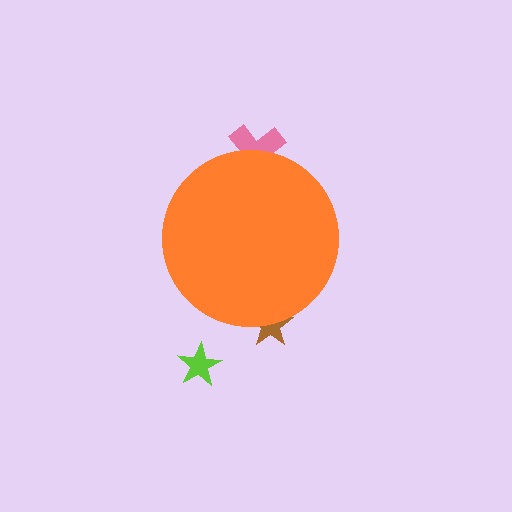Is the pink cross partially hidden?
Yes, the pink cross is partially hidden behind the orange circle.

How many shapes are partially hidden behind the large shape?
2 shapes are partially hidden.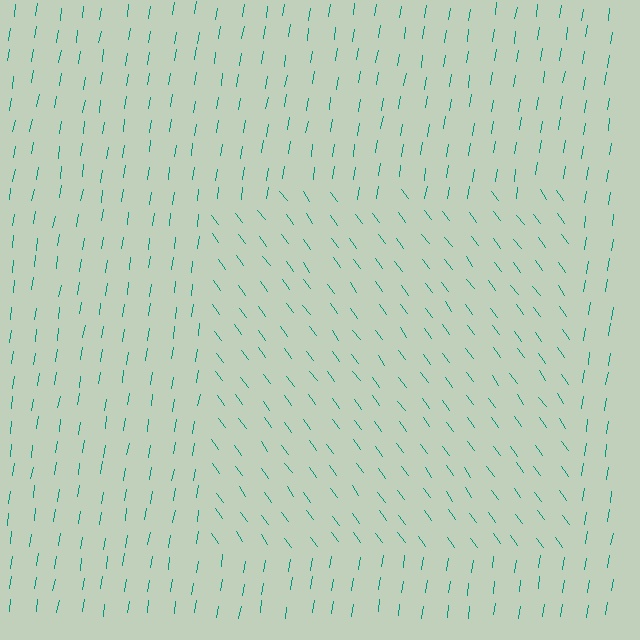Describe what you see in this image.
The image is filled with small teal line segments. A rectangle region in the image has lines oriented differently from the surrounding lines, creating a visible texture boundary.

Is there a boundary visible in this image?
Yes, there is a texture boundary formed by a change in line orientation.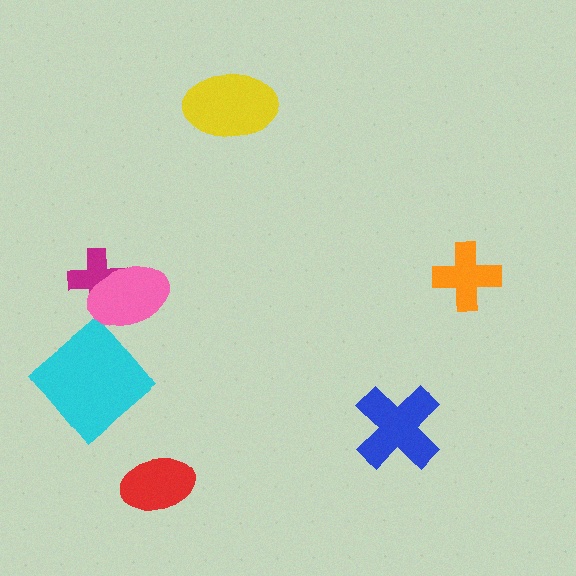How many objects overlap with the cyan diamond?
0 objects overlap with the cyan diamond.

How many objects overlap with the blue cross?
0 objects overlap with the blue cross.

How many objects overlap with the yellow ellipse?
0 objects overlap with the yellow ellipse.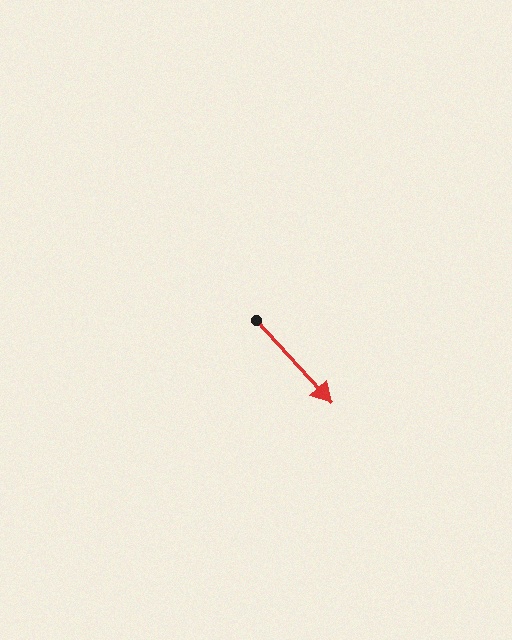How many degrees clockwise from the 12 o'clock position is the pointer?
Approximately 137 degrees.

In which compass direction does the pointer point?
Southeast.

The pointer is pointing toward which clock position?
Roughly 5 o'clock.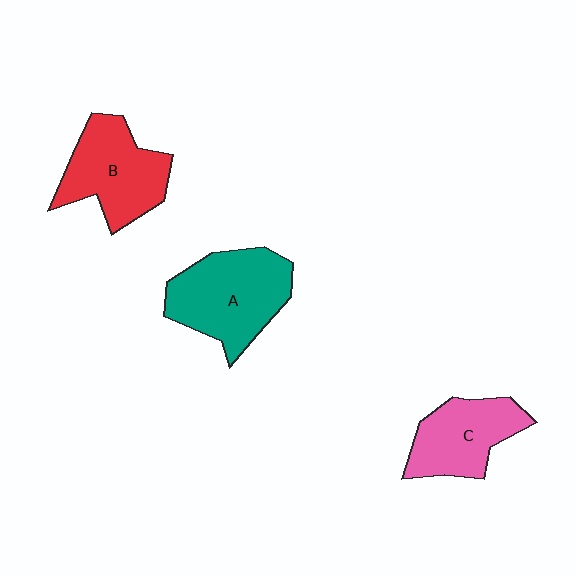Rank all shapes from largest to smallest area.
From largest to smallest: A (teal), B (red), C (pink).